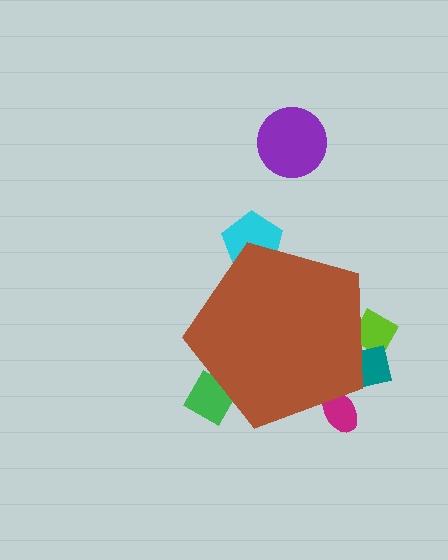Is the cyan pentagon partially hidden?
Yes, the cyan pentagon is partially hidden behind the brown pentagon.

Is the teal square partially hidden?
Yes, the teal square is partially hidden behind the brown pentagon.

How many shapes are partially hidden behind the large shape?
5 shapes are partially hidden.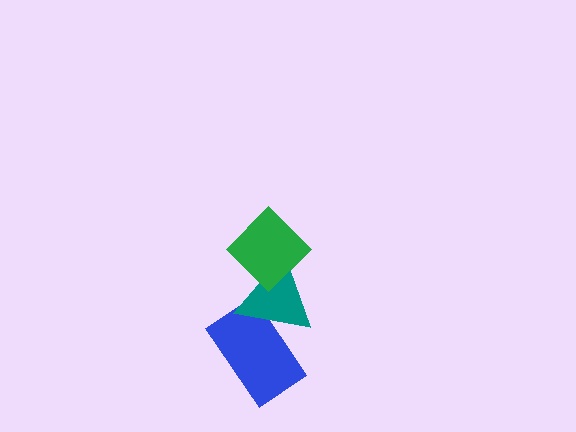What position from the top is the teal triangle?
The teal triangle is 2nd from the top.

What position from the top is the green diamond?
The green diamond is 1st from the top.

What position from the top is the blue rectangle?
The blue rectangle is 3rd from the top.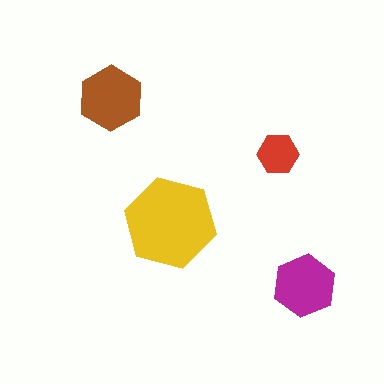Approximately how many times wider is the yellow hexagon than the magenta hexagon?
About 1.5 times wider.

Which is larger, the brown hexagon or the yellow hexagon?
The yellow one.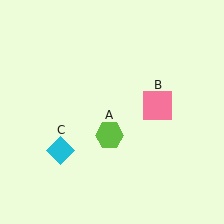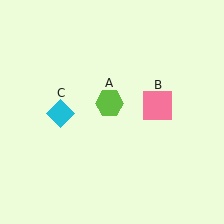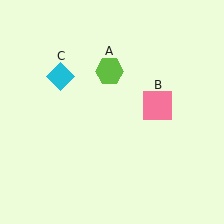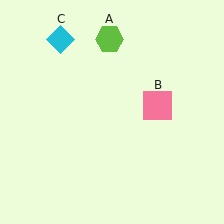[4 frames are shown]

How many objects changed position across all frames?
2 objects changed position: lime hexagon (object A), cyan diamond (object C).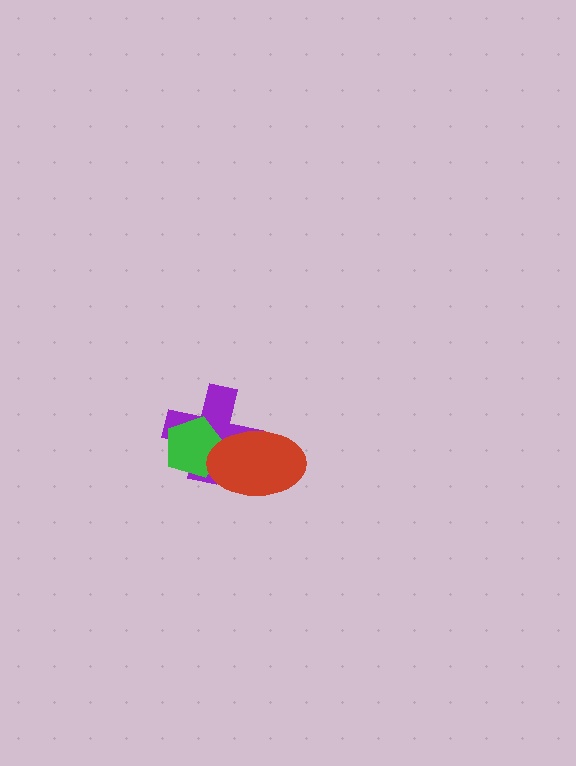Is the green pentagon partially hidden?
Yes, it is partially covered by another shape.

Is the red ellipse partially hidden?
No, no other shape covers it.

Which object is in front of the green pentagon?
The red ellipse is in front of the green pentagon.